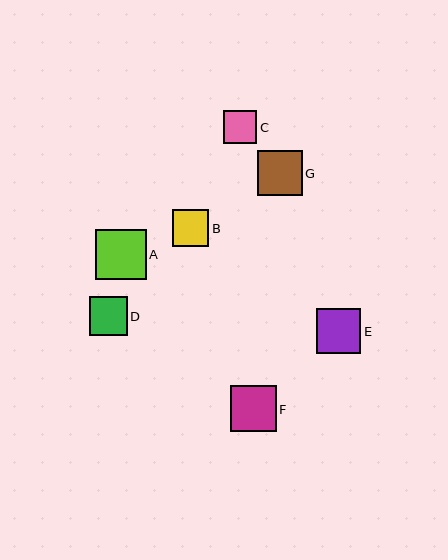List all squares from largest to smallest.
From largest to smallest: A, F, G, E, D, B, C.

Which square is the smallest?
Square C is the smallest with a size of approximately 33 pixels.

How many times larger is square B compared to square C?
Square B is approximately 1.1 times the size of square C.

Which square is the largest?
Square A is the largest with a size of approximately 50 pixels.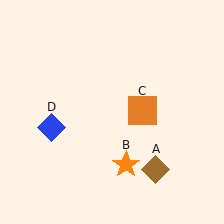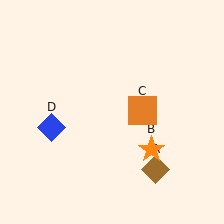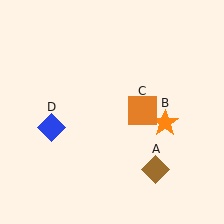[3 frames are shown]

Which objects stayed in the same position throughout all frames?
Brown diamond (object A) and orange square (object C) and blue diamond (object D) remained stationary.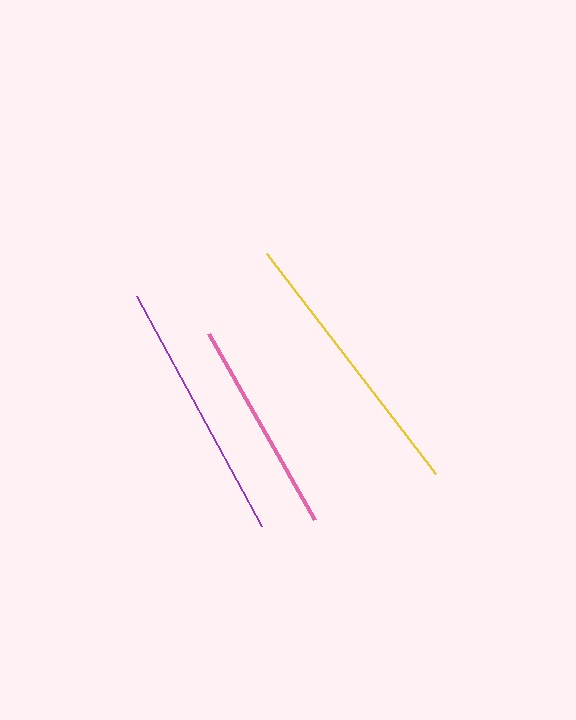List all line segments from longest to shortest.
From longest to shortest: yellow, purple, pink.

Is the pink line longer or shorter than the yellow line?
The yellow line is longer than the pink line.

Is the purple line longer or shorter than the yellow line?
The yellow line is longer than the purple line.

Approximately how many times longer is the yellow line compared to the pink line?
The yellow line is approximately 1.3 times the length of the pink line.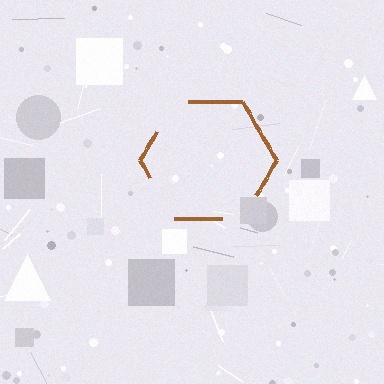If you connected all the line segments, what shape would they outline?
They would outline a hexagon.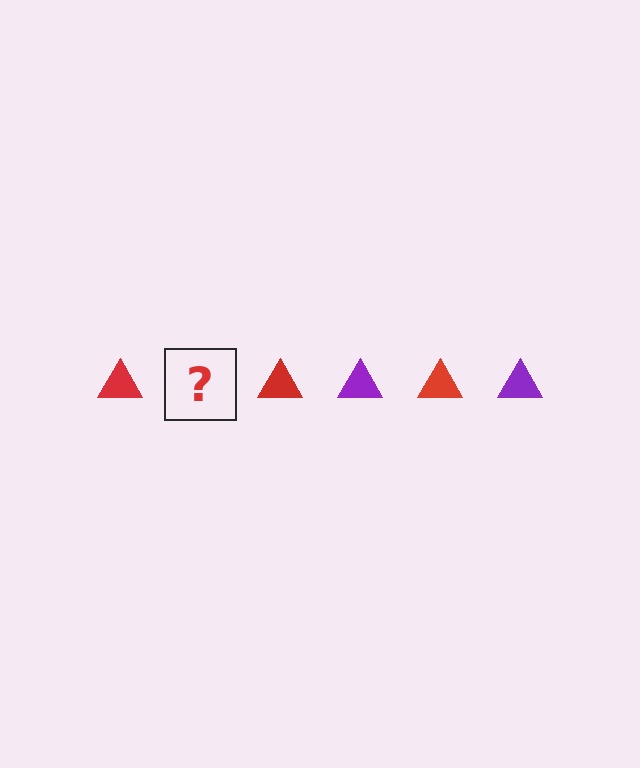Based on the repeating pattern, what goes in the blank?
The blank should be a purple triangle.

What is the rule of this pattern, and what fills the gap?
The rule is that the pattern cycles through red, purple triangles. The gap should be filled with a purple triangle.